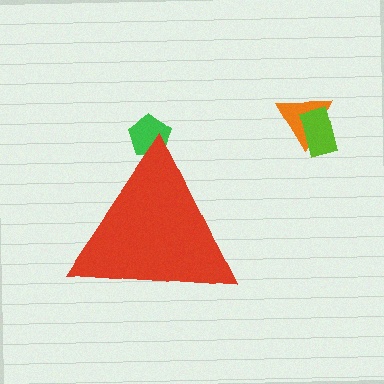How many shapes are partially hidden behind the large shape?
1 shape is partially hidden.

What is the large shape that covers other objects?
A red triangle.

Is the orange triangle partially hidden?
No, the orange triangle is fully visible.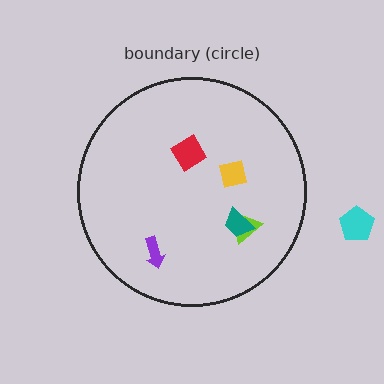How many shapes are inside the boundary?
5 inside, 1 outside.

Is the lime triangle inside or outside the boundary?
Inside.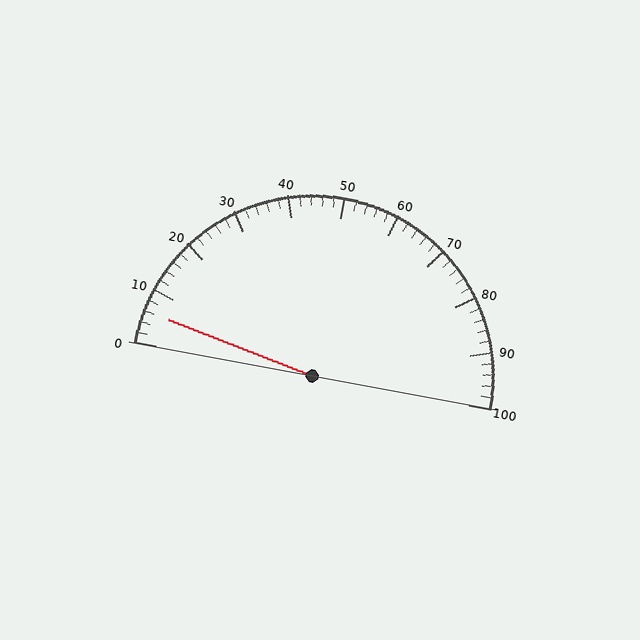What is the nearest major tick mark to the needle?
The nearest major tick mark is 10.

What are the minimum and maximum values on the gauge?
The gauge ranges from 0 to 100.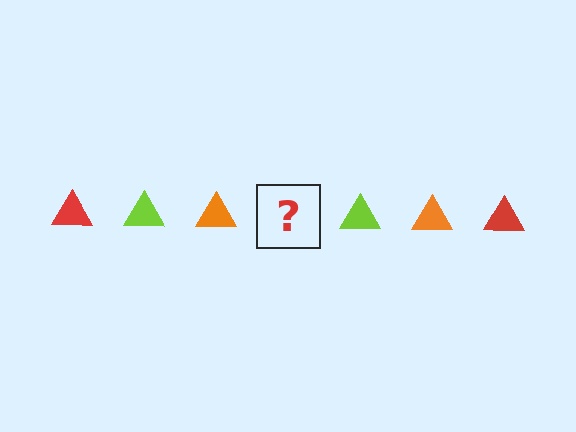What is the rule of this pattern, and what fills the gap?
The rule is that the pattern cycles through red, lime, orange triangles. The gap should be filled with a red triangle.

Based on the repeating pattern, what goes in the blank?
The blank should be a red triangle.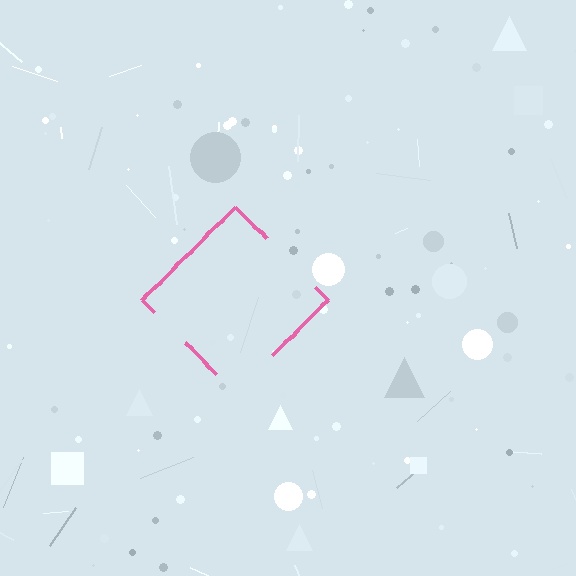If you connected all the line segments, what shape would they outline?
They would outline a diamond.